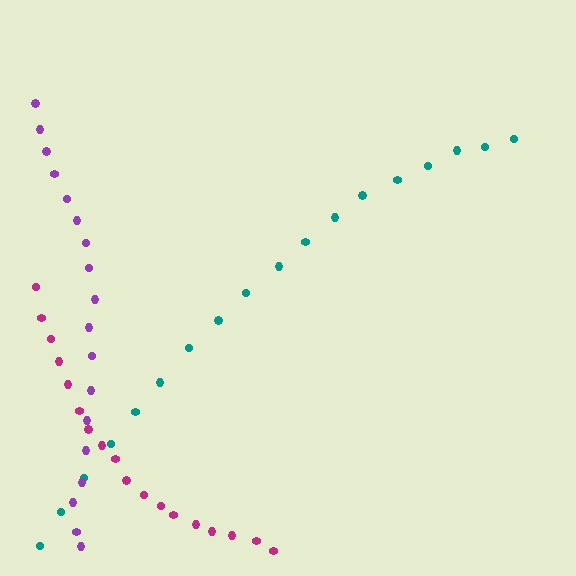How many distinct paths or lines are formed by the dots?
There are 3 distinct paths.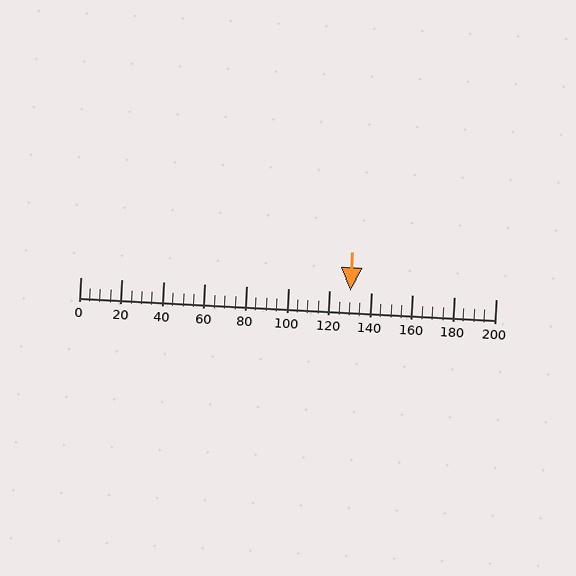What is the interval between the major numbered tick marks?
The major tick marks are spaced 20 units apart.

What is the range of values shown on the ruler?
The ruler shows values from 0 to 200.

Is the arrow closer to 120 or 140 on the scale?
The arrow is closer to 140.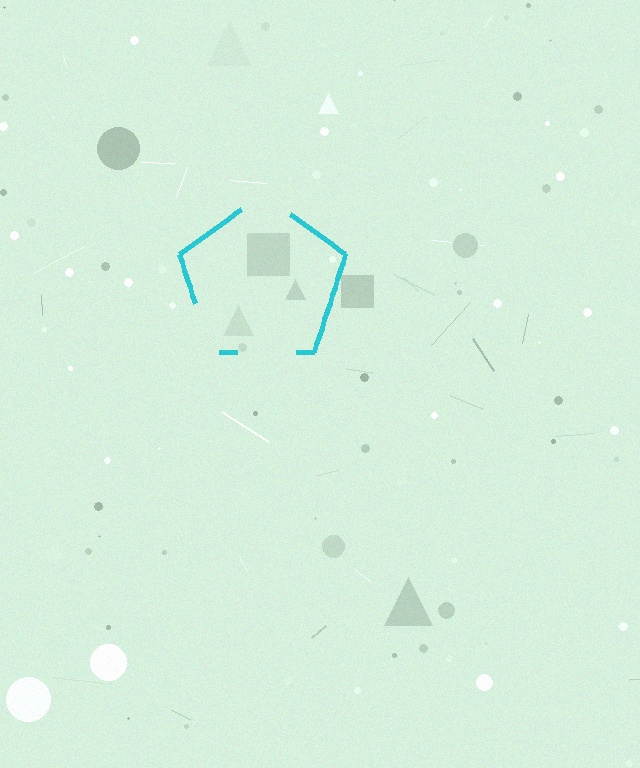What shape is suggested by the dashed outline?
The dashed outline suggests a pentagon.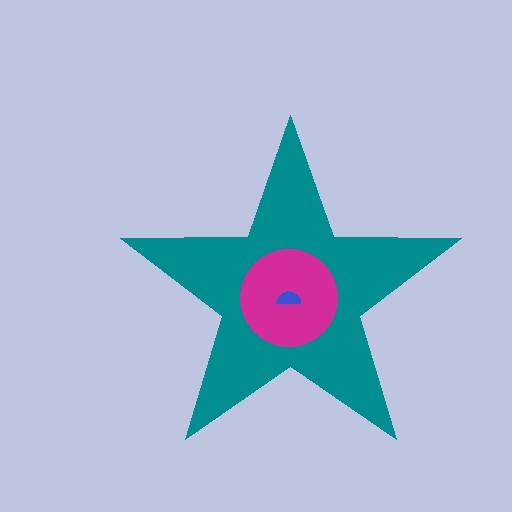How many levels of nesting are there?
3.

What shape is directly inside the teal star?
The magenta circle.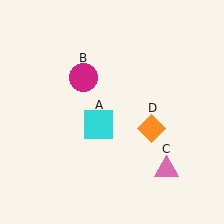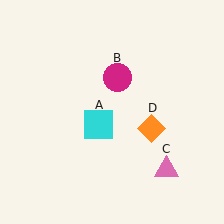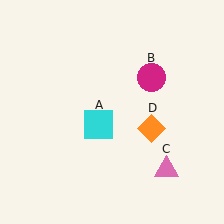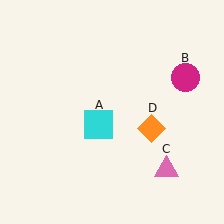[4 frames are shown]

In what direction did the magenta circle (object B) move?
The magenta circle (object B) moved right.